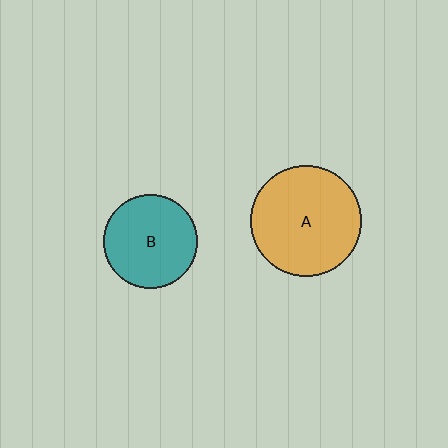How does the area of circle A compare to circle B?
Approximately 1.4 times.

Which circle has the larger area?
Circle A (orange).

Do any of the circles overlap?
No, none of the circles overlap.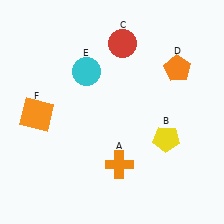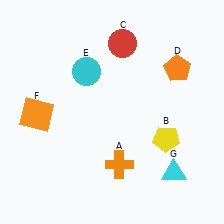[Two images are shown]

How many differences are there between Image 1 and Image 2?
There is 1 difference between the two images.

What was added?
A cyan triangle (G) was added in Image 2.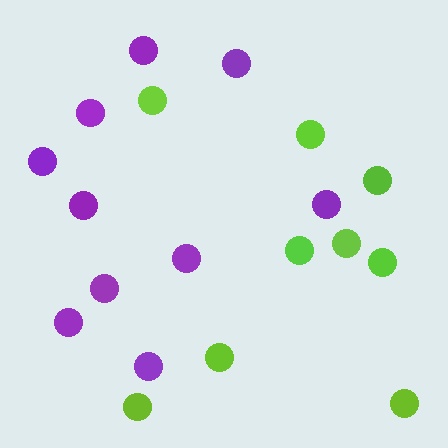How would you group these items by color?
There are 2 groups: one group of purple circles (10) and one group of lime circles (9).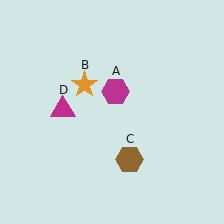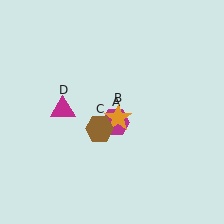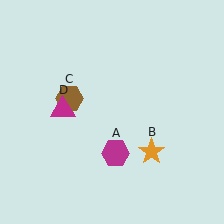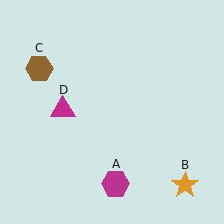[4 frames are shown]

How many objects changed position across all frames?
3 objects changed position: magenta hexagon (object A), orange star (object B), brown hexagon (object C).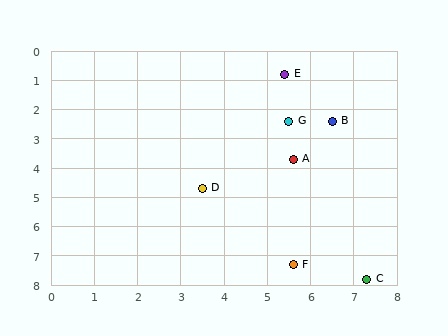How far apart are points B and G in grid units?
Points B and G are about 1.0 grid units apart.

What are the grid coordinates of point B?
Point B is at approximately (6.5, 2.4).